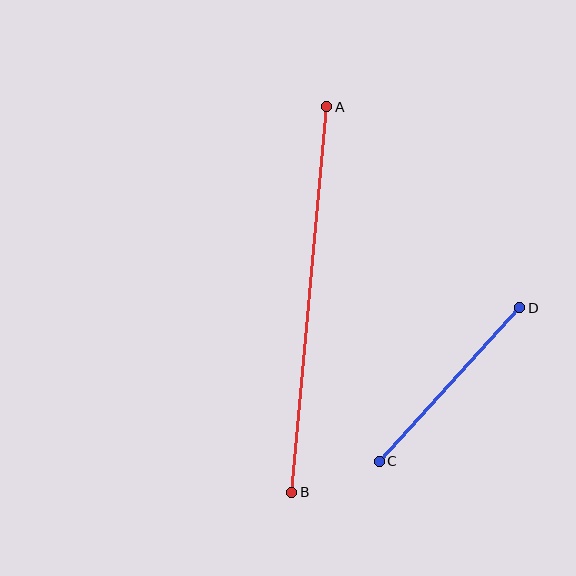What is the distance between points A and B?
The distance is approximately 387 pixels.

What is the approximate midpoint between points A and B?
The midpoint is at approximately (309, 300) pixels.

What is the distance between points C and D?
The distance is approximately 208 pixels.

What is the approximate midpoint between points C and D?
The midpoint is at approximately (449, 384) pixels.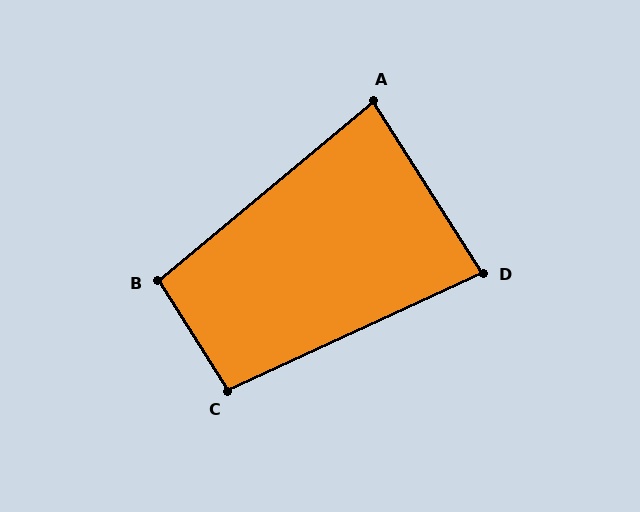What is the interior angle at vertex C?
Approximately 97 degrees (obtuse).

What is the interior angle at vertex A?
Approximately 83 degrees (acute).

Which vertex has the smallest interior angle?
D, at approximately 82 degrees.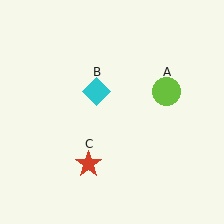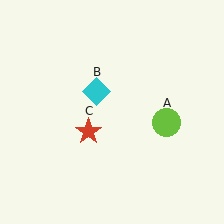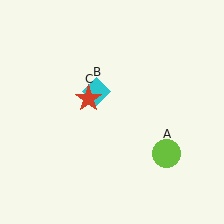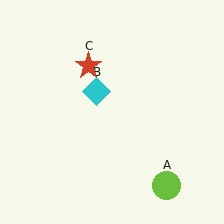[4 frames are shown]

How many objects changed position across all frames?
2 objects changed position: lime circle (object A), red star (object C).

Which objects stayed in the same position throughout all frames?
Cyan diamond (object B) remained stationary.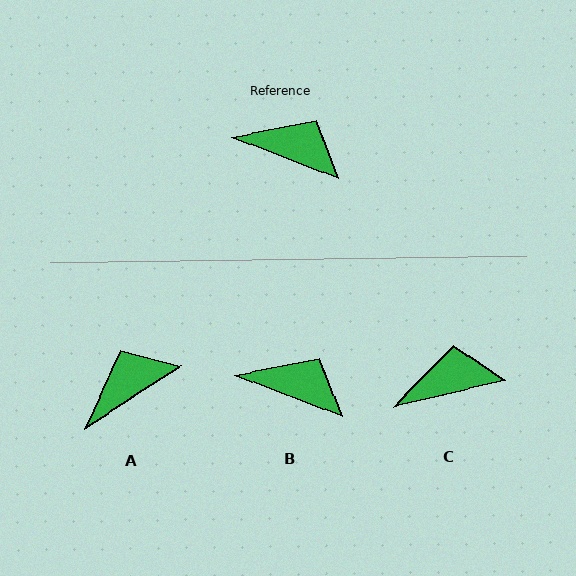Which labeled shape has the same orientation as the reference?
B.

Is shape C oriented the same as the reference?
No, it is off by about 35 degrees.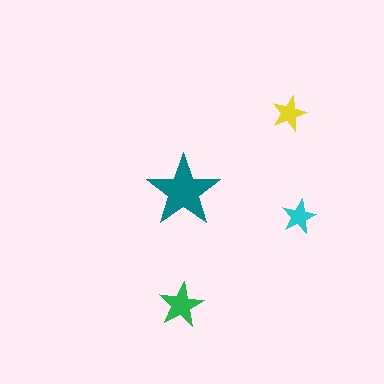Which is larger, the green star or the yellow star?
The green one.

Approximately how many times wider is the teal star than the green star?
About 1.5 times wider.